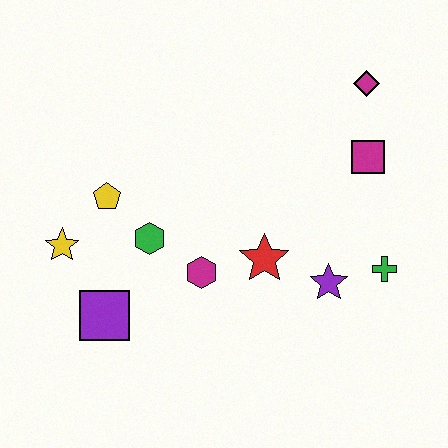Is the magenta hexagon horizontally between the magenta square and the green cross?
No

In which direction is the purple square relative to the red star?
The purple square is to the left of the red star.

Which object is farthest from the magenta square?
The yellow star is farthest from the magenta square.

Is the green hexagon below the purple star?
No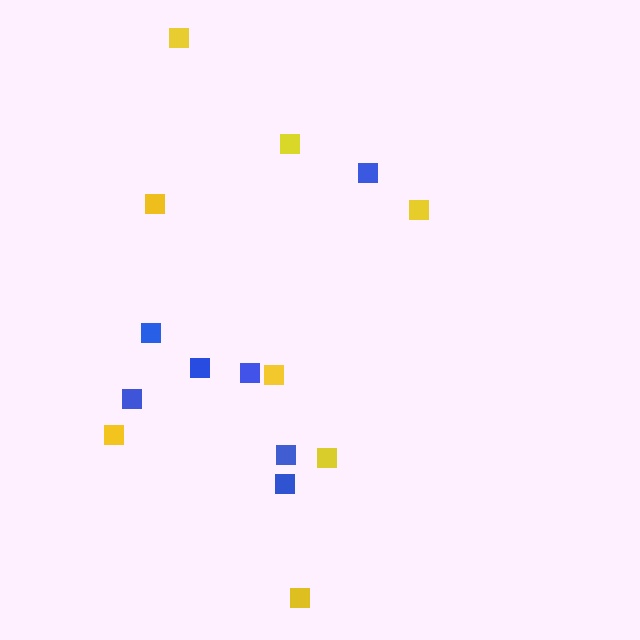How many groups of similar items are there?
There are 2 groups: one group of blue squares (7) and one group of yellow squares (8).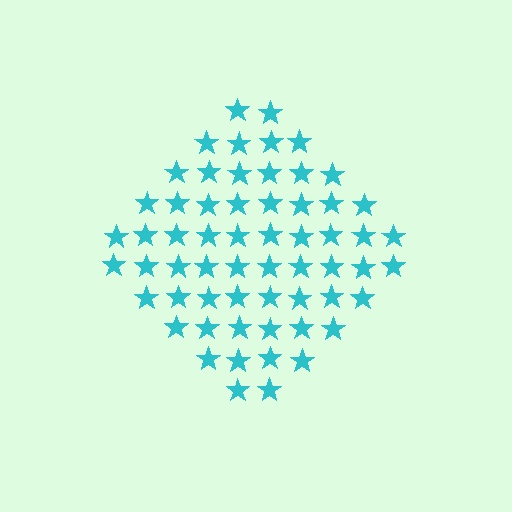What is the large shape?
The large shape is a diamond.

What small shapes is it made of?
It is made of small stars.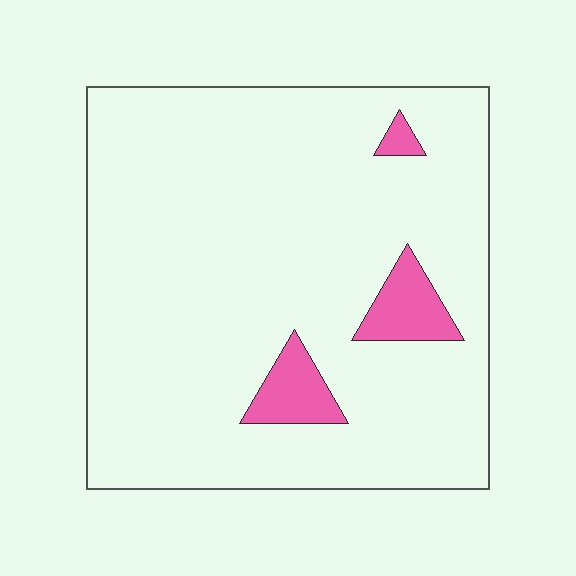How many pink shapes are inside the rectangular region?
3.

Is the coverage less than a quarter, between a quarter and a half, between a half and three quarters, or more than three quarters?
Less than a quarter.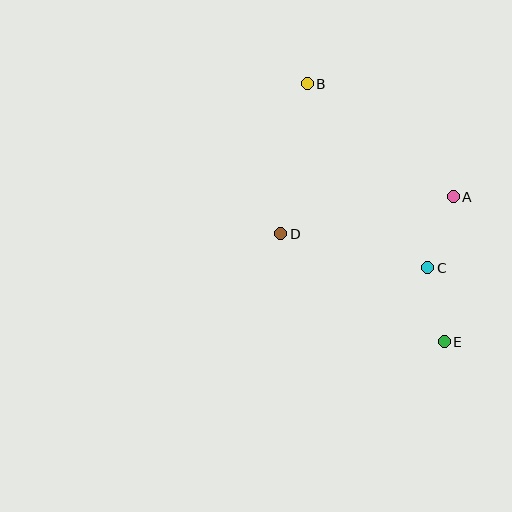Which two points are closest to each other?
Points C and E are closest to each other.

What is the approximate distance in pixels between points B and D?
The distance between B and D is approximately 152 pixels.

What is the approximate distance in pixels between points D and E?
The distance between D and E is approximately 196 pixels.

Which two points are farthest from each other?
Points B and E are farthest from each other.